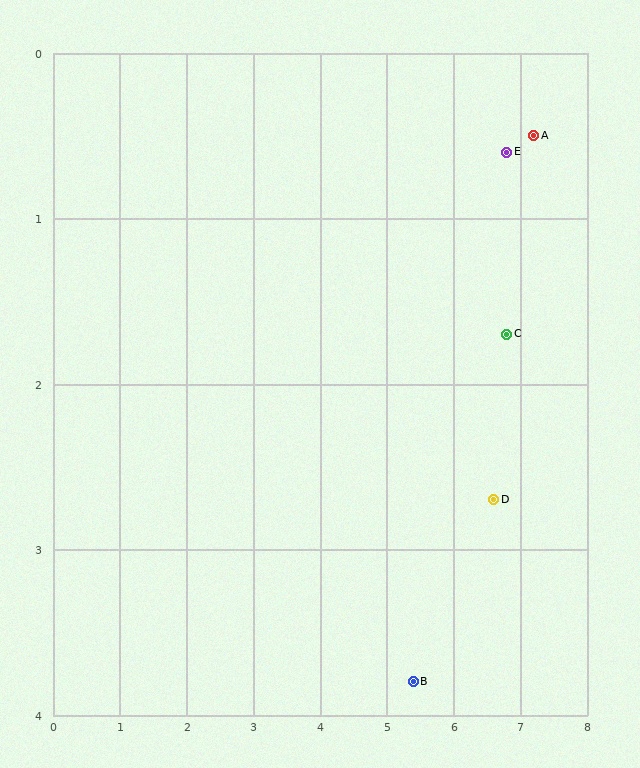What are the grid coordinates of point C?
Point C is at approximately (6.8, 1.7).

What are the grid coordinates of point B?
Point B is at approximately (5.4, 3.8).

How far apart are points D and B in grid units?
Points D and B are about 1.6 grid units apart.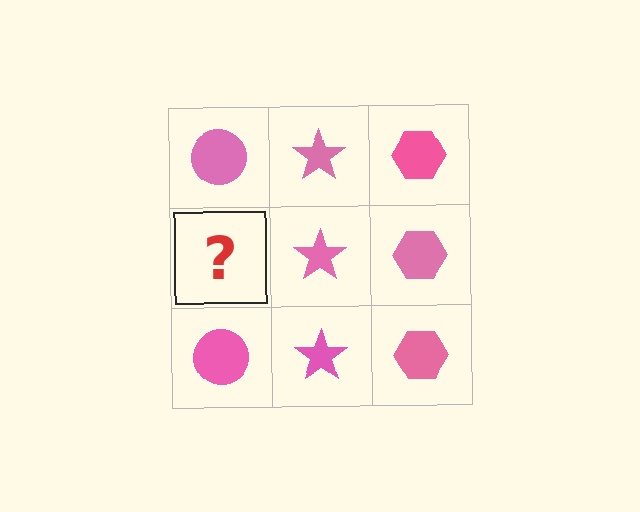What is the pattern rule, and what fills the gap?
The rule is that each column has a consistent shape. The gap should be filled with a pink circle.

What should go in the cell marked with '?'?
The missing cell should contain a pink circle.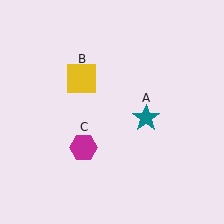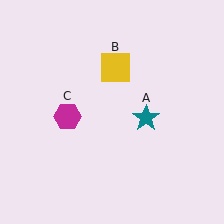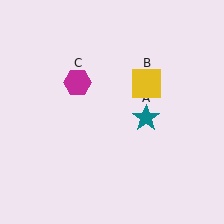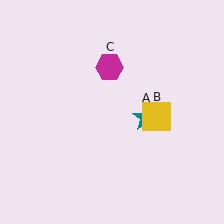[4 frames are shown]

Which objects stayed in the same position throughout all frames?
Teal star (object A) remained stationary.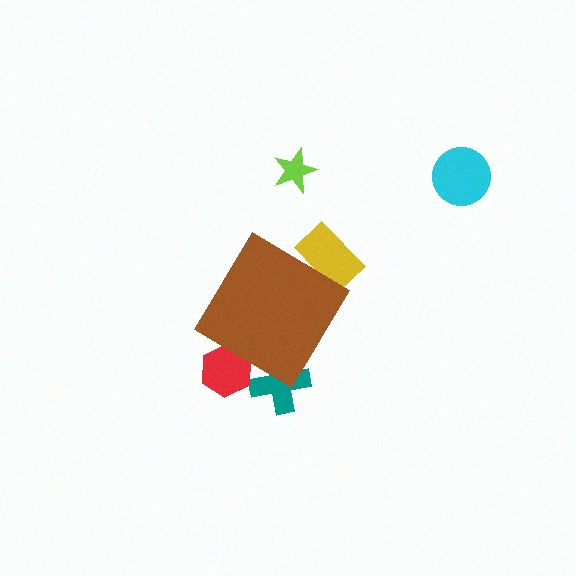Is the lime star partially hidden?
No, the lime star is fully visible.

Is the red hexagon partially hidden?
Yes, the red hexagon is partially hidden behind the brown diamond.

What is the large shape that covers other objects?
A brown diamond.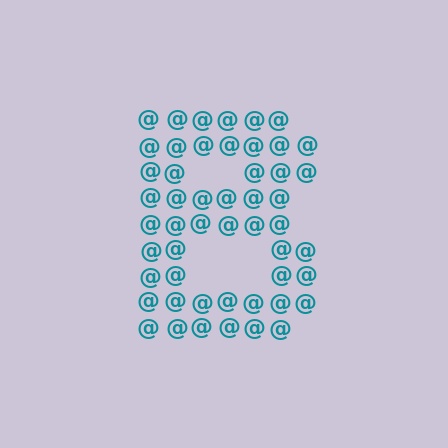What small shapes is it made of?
It is made of small at signs.